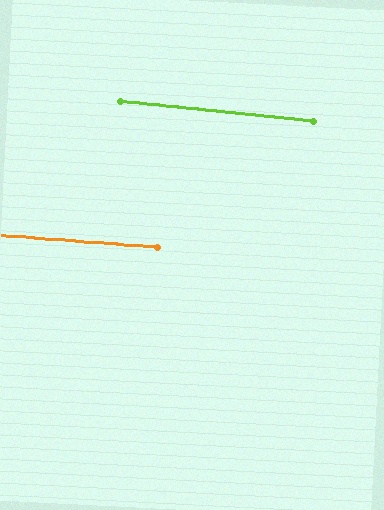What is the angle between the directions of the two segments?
Approximately 1 degree.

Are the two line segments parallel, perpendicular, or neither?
Parallel — their directions differ by only 1.3°.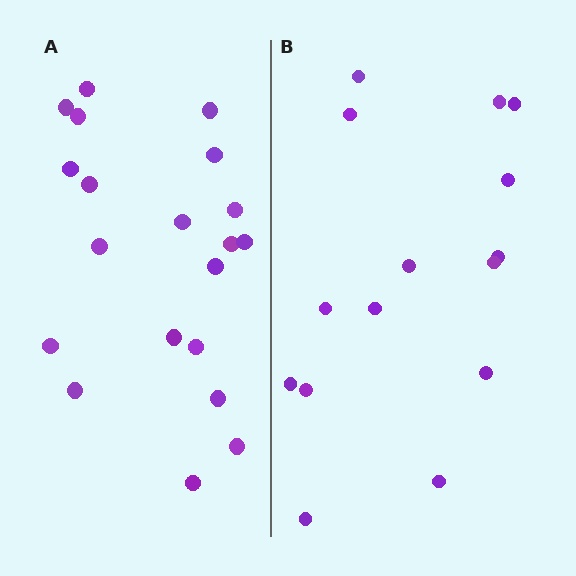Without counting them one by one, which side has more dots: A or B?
Region A (the left region) has more dots.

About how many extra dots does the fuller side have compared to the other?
Region A has about 5 more dots than region B.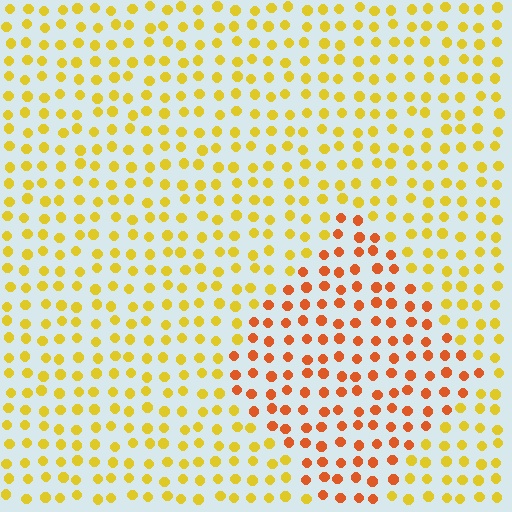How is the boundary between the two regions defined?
The boundary is defined purely by a slight shift in hue (about 37 degrees). Spacing, size, and orientation are identical on both sides.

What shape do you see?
I see a diamond.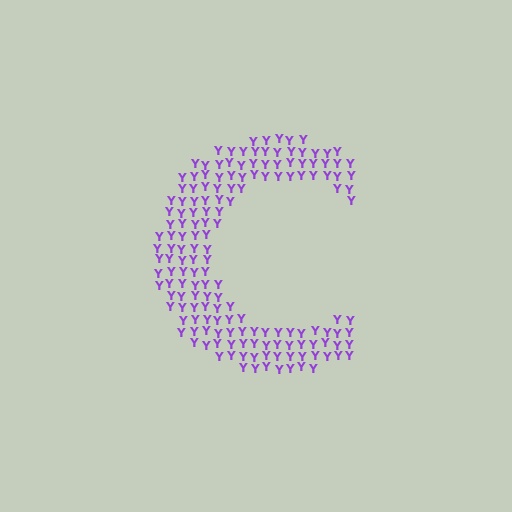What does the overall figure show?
The overall figure shows the letter C.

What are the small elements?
The small elements are letter Y's.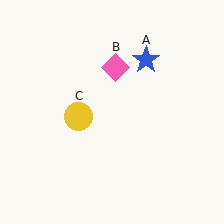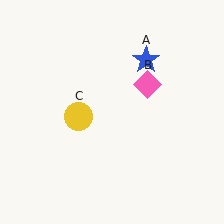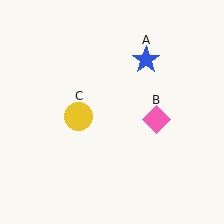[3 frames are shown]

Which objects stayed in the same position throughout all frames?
Blue star (object A) and yellow circle (object C) remained stationary.